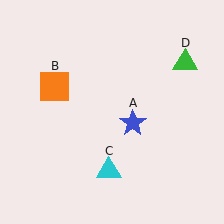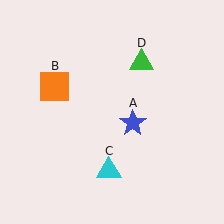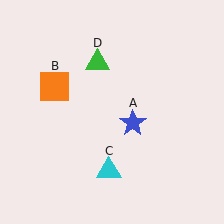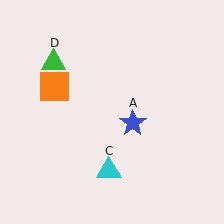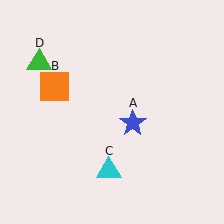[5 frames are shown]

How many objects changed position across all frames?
1 object changed position: green triangle (object D).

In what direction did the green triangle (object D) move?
The green triangle (object D) moved left.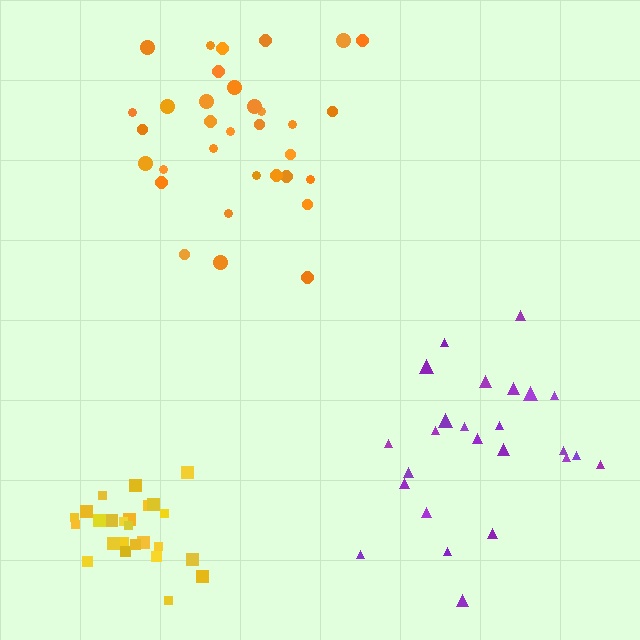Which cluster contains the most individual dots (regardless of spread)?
Orange (33).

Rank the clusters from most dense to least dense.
yellow, orange, purple.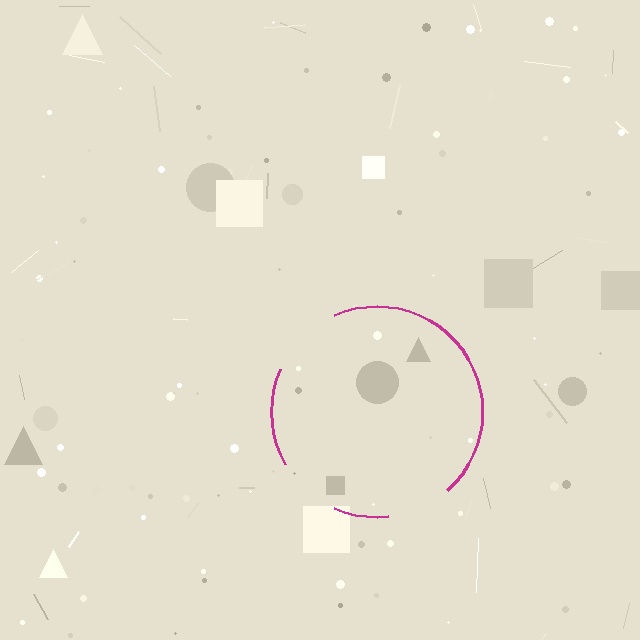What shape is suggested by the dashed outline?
The dashed outline suggests a circle.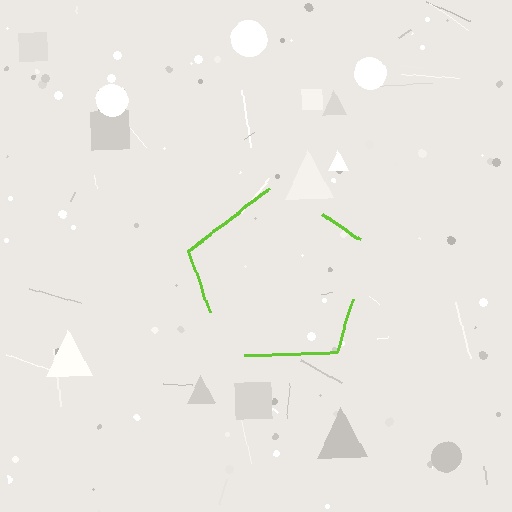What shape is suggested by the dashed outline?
The dashed outline suggests a pentagon.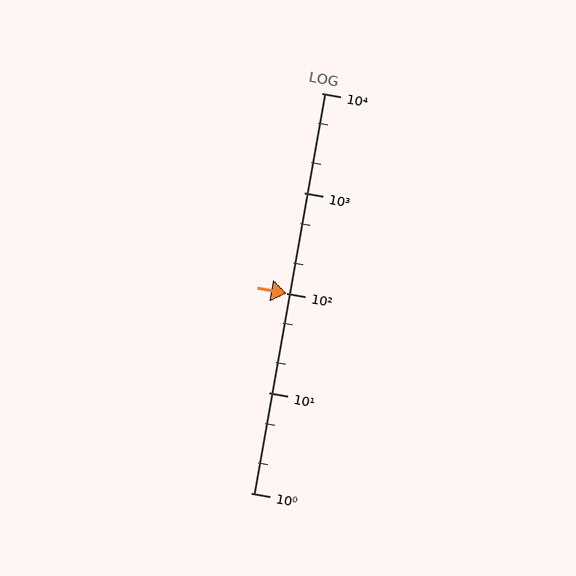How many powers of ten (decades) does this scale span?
The scale spans 4 decades, from 1 to 10000.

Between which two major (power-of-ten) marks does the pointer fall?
The pointer is between 100 and 1000.